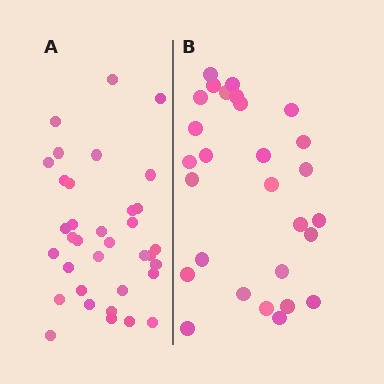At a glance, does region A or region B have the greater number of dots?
Region A (the left region) has more dots.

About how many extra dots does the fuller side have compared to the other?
Region A has roughly 8 or so more dots than region B.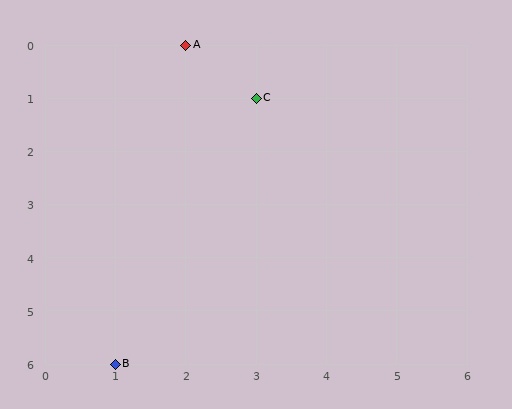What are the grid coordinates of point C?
Point C is at grid coordinates (3, 1).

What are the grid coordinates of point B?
Point B is at grid coordinates (1, 6).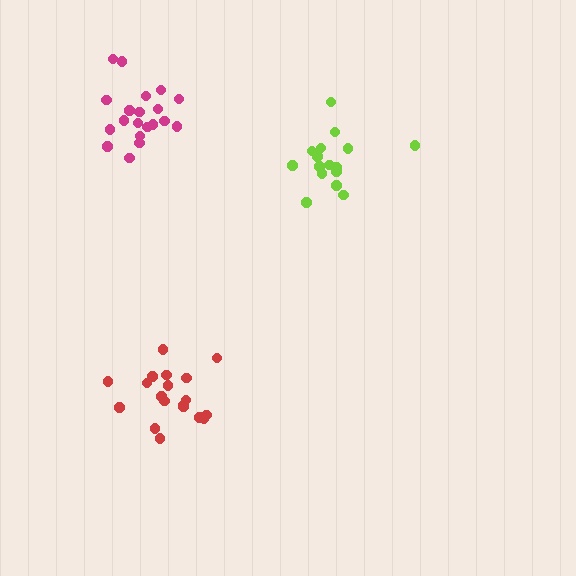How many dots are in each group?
Group 1: 19 dots, Group 2: 20 dots, Group 3: 16 dots (55 total).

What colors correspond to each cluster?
The clusters are colored: red, magenta, lime.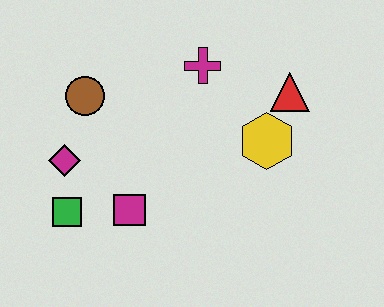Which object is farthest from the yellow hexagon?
The green square is farthest from the yellow hexagon.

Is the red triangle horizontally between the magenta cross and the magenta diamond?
No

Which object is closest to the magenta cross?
The red triangle is closest to the magenta cross.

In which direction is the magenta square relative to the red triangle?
The magenta square is to the left of the red triangle.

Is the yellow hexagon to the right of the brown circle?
Yes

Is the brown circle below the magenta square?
No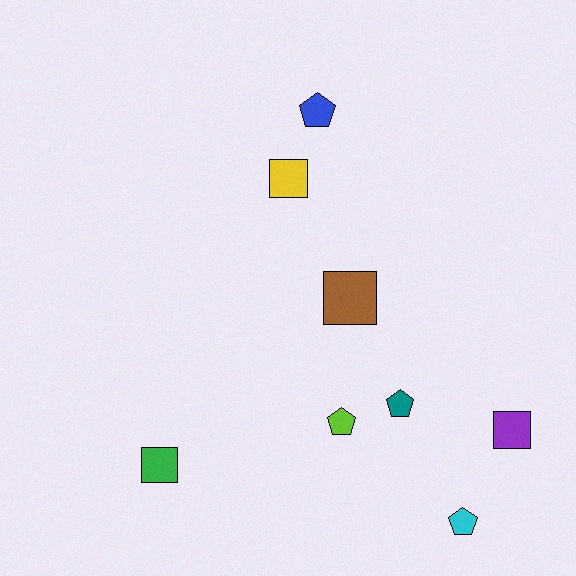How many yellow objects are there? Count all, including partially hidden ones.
There is 1 yellow object.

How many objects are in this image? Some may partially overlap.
There are 8 objects.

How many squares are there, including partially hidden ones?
There are 4 squares.